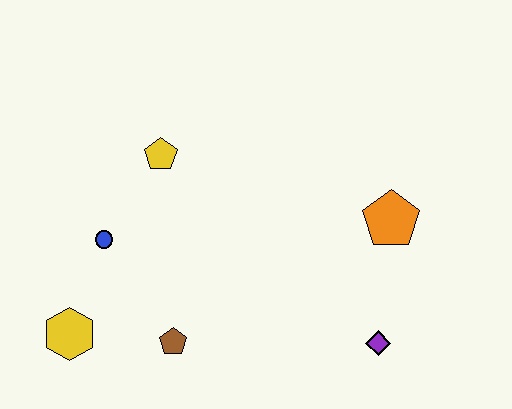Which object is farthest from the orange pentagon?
The yellow hexagon is farthest from the orange pentagon.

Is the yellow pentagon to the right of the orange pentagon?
No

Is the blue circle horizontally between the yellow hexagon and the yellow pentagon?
Yes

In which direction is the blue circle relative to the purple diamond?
The blue circle is to the left of the purple diamond.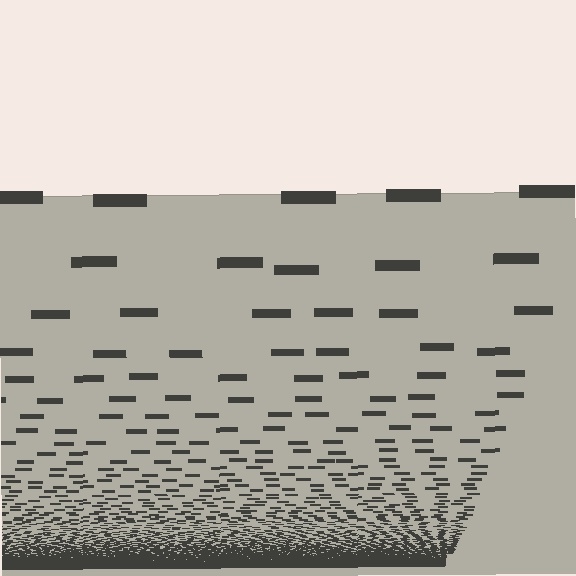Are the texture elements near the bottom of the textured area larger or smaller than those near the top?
Smaller. The gradient is inverted — elements near the bottom are smaller and denser.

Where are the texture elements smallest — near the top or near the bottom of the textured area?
Near the bottom.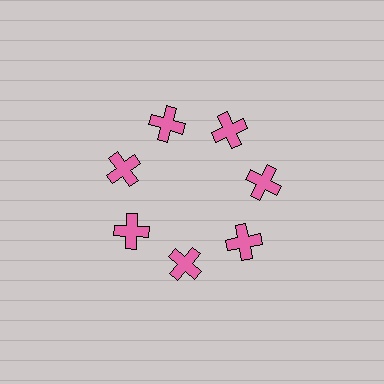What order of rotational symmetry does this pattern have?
This pattern has 7-fold rotational symmetry.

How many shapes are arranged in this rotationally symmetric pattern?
There are 7 shapes, arranged in 7 groups of 1.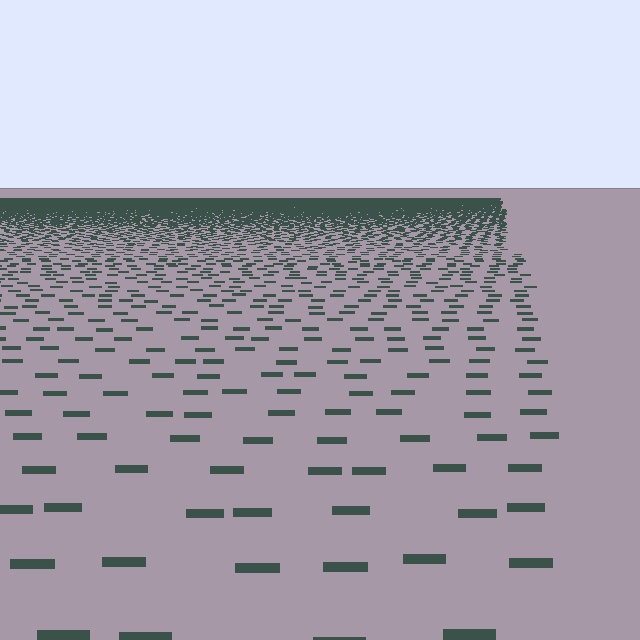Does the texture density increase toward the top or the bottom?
Density increases toward the top.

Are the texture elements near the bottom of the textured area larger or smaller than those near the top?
Larger. Near the bottom, elements are closer to the viewer and appear at a bigger on-screen size.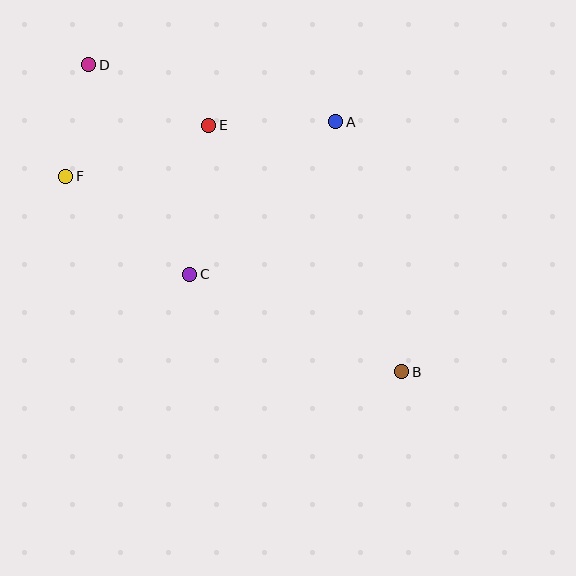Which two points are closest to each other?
Points D and F are closest to each other.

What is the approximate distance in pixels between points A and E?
The distance between A and E is approximately 127 pixels.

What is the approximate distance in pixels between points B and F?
The distance between B and F is approximately 389 pixels.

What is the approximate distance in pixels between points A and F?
The distance between A and F is approximately 276 pixels.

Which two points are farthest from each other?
Points B and D are farthest from each other.